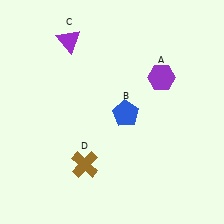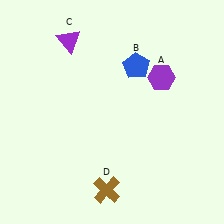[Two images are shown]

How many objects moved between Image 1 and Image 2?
2 objects moved between the two images.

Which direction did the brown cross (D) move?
The brown cross (D) moved down.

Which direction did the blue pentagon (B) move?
The blue pentagon (B) moved up.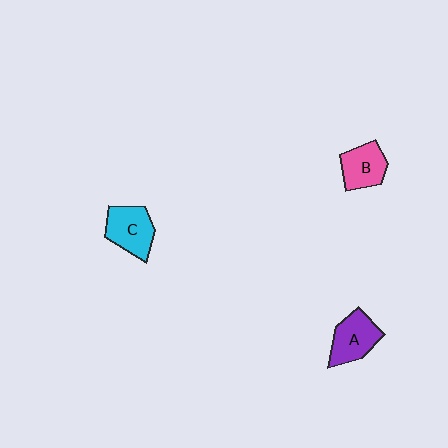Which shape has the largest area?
Shape C (cyan).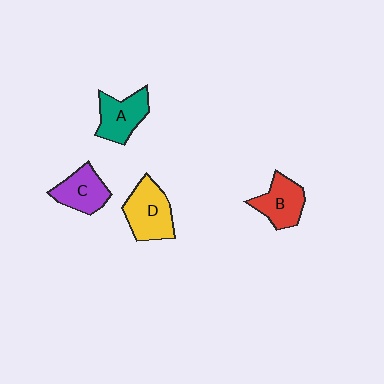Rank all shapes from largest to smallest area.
From largest to smallest: D (yellow), A (teal), B (red), C (purple).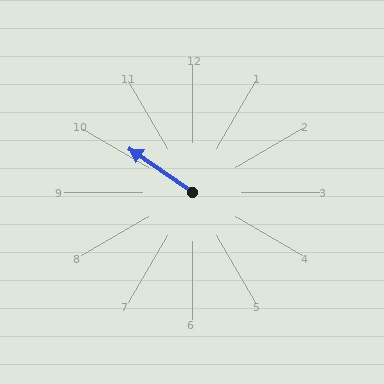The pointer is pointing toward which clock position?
Roughly 10 o'clock.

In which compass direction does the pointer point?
Northwest.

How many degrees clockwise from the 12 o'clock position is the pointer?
Approximately 305 degrees.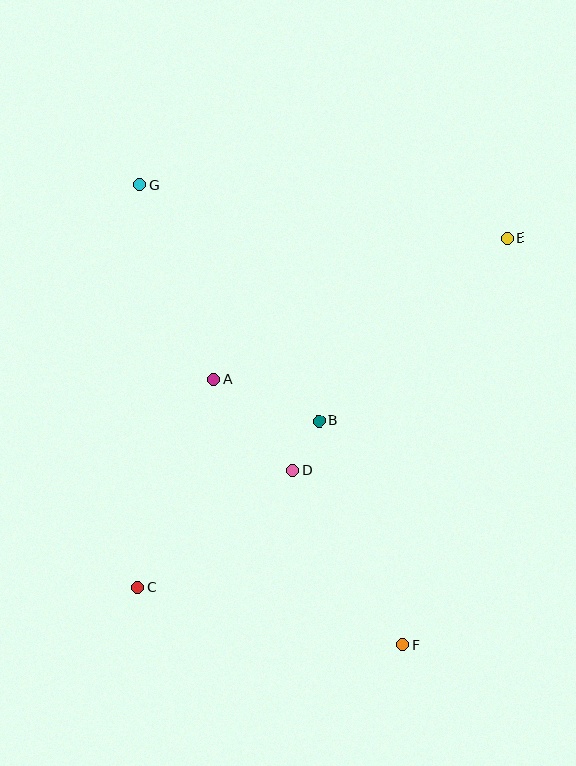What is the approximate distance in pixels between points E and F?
The distance between E and F is approximately 420 pixels.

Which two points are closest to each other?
Points B and D are closest to each other.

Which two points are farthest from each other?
Points F and G are farthest from each other.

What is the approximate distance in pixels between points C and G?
The distance between C and G is approximately 403 pixels.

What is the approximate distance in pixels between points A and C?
The distance between A and C is approximately 222 pixels.